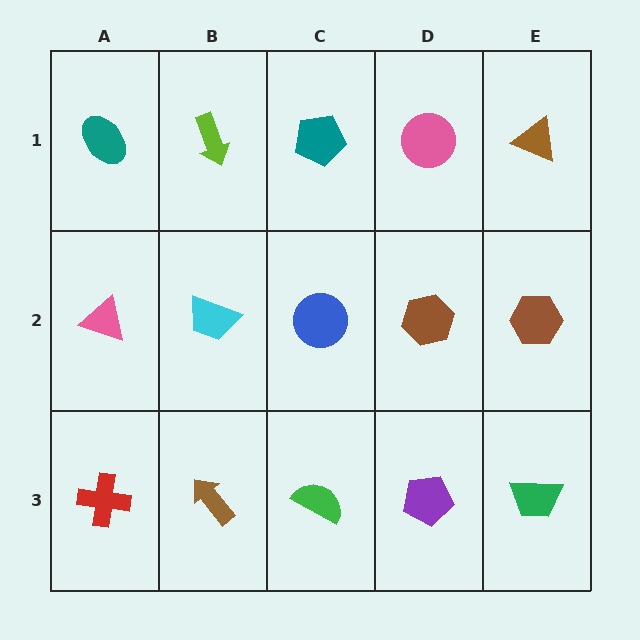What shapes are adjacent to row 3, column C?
A blue circle (row 2, column C), a brown arrow (row 3, column B), a purple pentagon (row 3, column D).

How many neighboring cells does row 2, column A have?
3.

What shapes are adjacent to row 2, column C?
A teal pentagon (row 1, column C), a green semicircle (row 3, column C), a cyan trapezoid (row 2, column B), a brown hexagon (row 2, column D).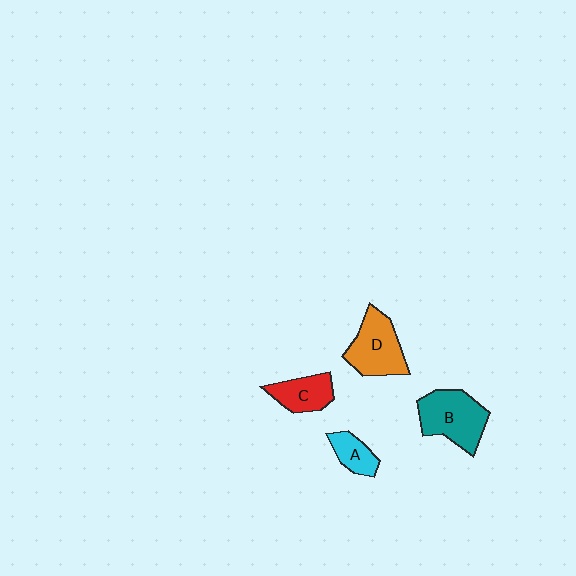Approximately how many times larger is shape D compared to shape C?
Approximately 1.5 times.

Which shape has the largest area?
Shape B (teal).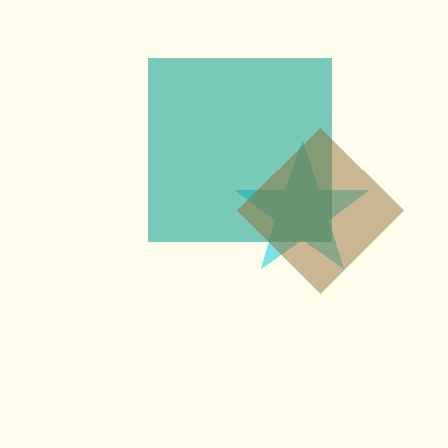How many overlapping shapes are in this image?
There are 3 overlapping shapes in the image.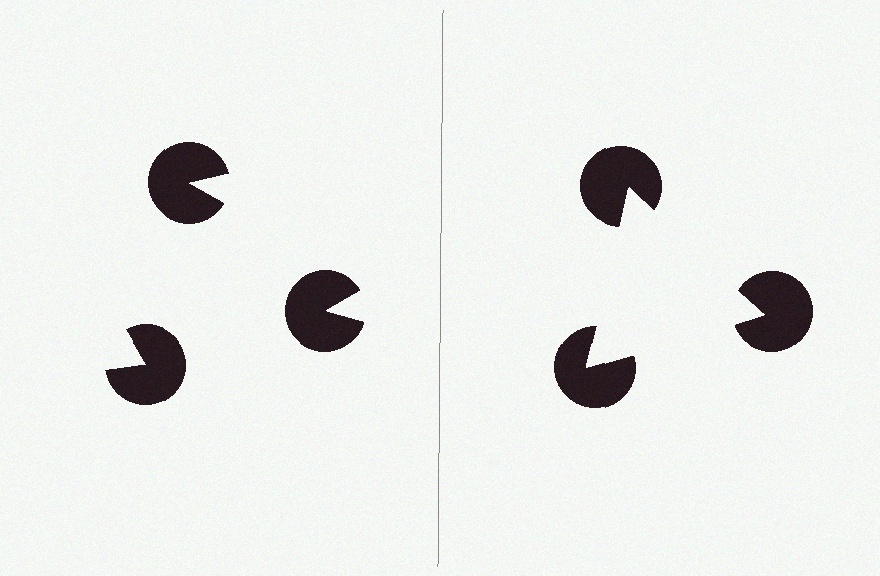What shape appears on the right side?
An illusory triangle.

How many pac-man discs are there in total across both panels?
6 — 3 on each side.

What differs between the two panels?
The pac-man discs are positioned identically on both sides; only the wedge orientations differ. On the right they align to a triangle; on the left they are misaligned.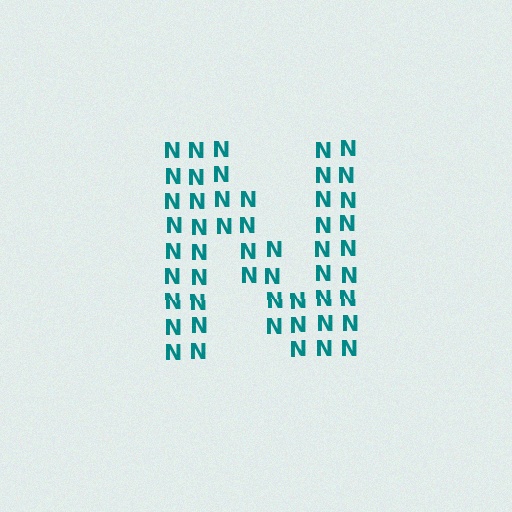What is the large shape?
The large shape is the letter N.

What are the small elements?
The small elements are letter N's.